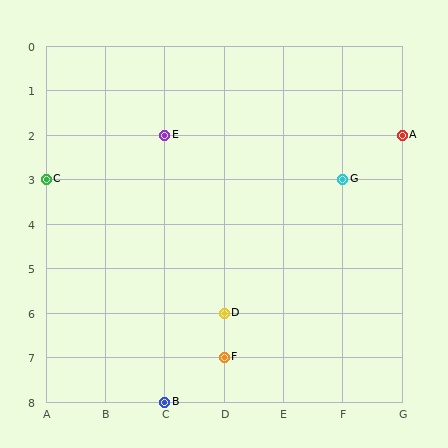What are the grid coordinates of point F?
Point F is at grid coordinates (D, 7).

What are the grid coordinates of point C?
Point C is at grid coordinates (A, 3).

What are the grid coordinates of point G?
Point G is at grid coordinates (F, 3).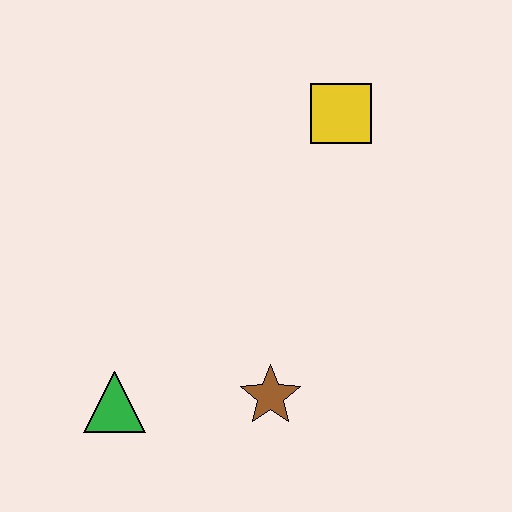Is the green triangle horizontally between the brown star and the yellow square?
No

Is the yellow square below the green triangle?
No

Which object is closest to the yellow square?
The brown star is closest to the yellow square.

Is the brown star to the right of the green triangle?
Yes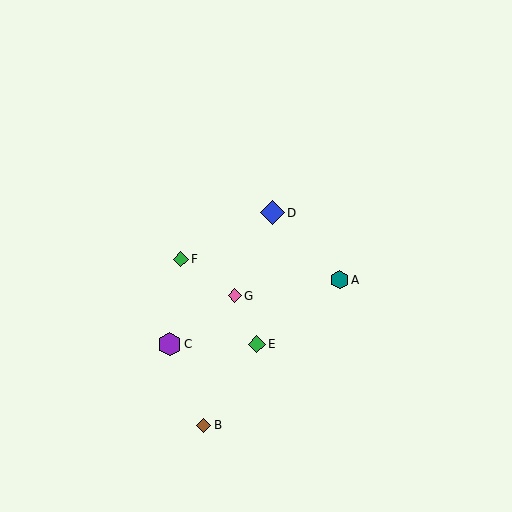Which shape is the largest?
The blue diamond (labeled D) is the largest.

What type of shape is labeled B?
Shape B is a brown diamond.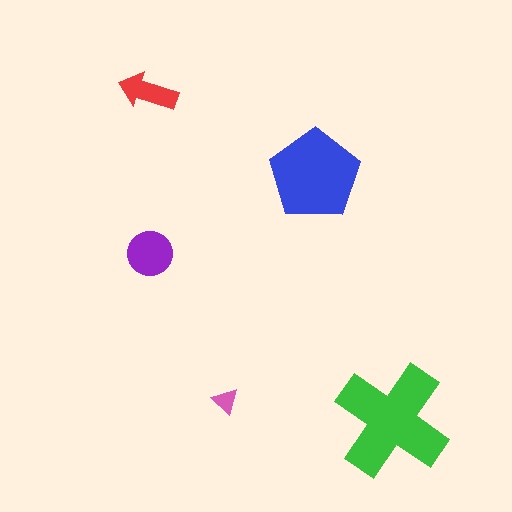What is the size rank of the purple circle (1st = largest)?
3rd.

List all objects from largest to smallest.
The green cross, the blue pentagon, the purple circle, the red arrow, the pink triangle.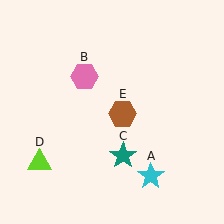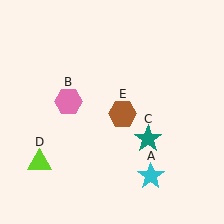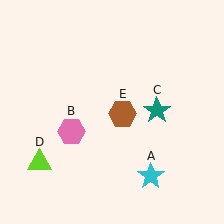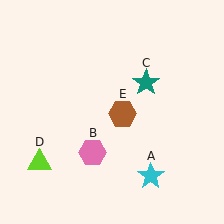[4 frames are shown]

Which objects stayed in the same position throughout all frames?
Cyan star (object A) and lime triangle (object D) and brown hexagon (object E) remained stationary.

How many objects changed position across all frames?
2 objects changed position: pink hexagon (object B), teal star (object C).